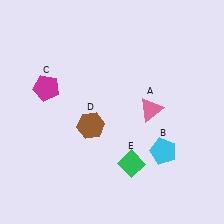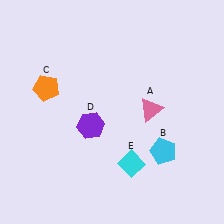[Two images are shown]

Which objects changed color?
C changed from magenta to orange. D changed from brown to purple. E changed from green to cyan.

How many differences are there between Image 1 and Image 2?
There are 3 differences between the two images.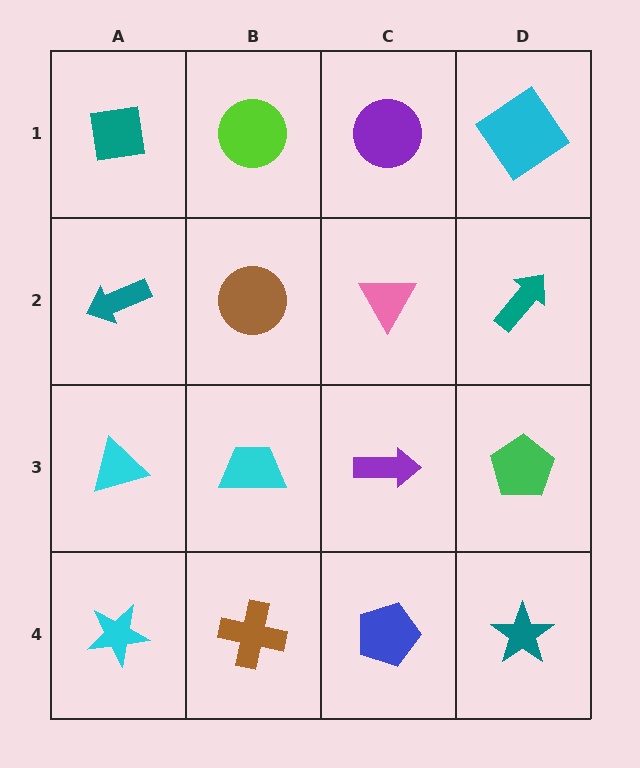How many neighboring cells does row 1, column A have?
2.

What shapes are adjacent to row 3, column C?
A pink triangle (row 2, column C), a blue pentagon (row 4, column C), a cyan trapezoid (row 3, column B), a green pentagon (row 3, column D).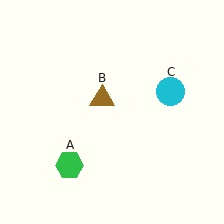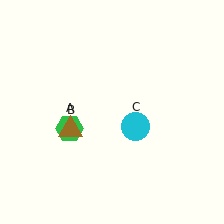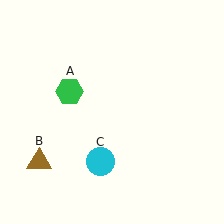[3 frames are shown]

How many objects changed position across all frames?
3 objects changed position: green hexagon (object A), brown triangle (object B), cyan circle (object C).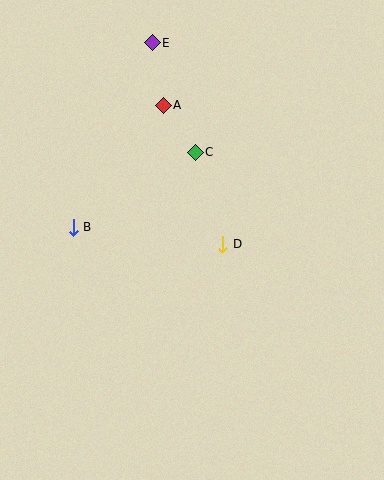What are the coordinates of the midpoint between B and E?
The midpoint between B and E is at (113, 135).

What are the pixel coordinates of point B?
Point B is at (73, 227).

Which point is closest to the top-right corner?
Point E is closest to the top-right corner.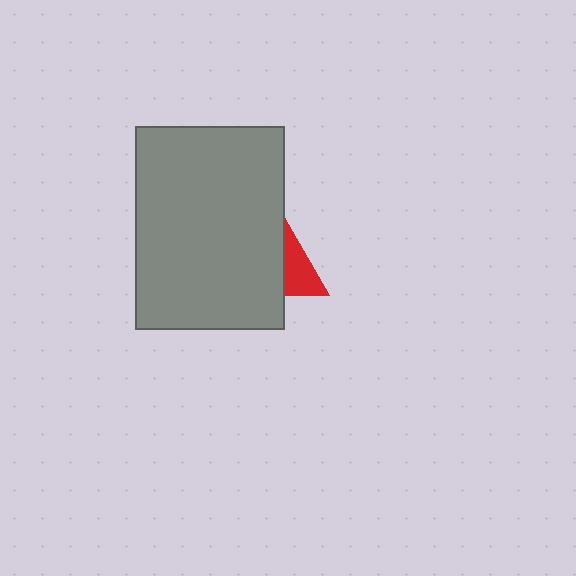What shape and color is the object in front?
The object in front is a gray rectangle.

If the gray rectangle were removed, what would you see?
You would see the complete red triangle.